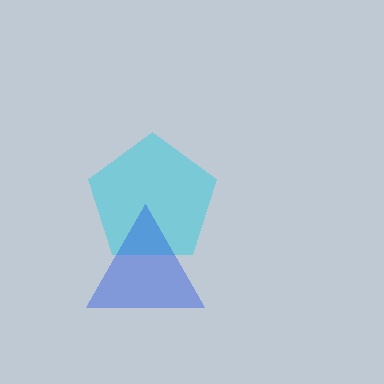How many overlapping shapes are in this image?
There are 2 overlapping shapes in the image.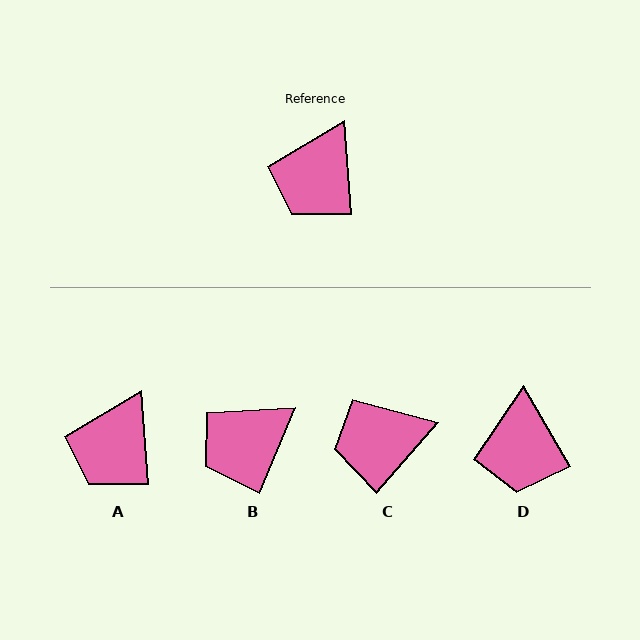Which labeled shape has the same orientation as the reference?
A.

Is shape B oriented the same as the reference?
No, it is off by about 27 degrees.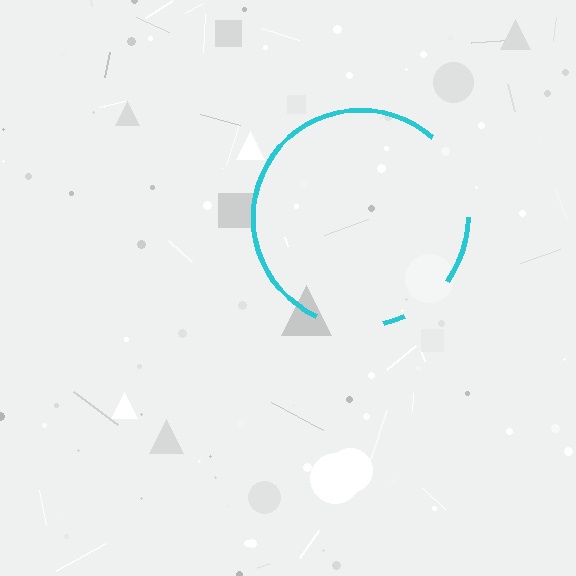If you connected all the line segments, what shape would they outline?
They would outline a circle.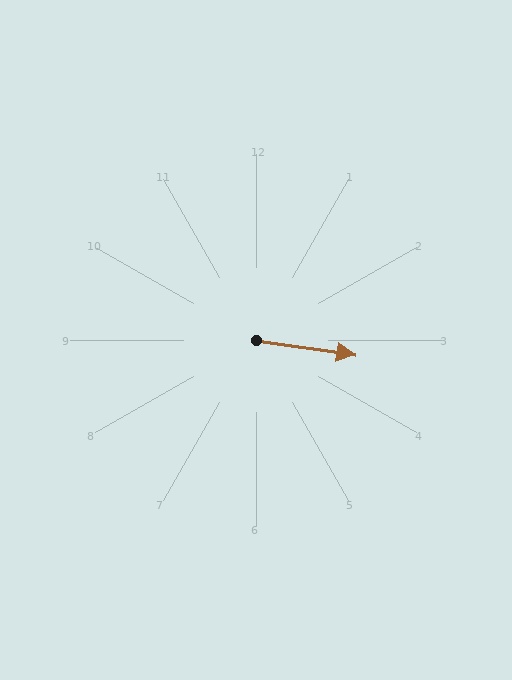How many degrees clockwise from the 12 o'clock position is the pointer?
Approximately 98 degrees.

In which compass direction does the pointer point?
East.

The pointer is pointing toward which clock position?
Roughly 3 o'clock.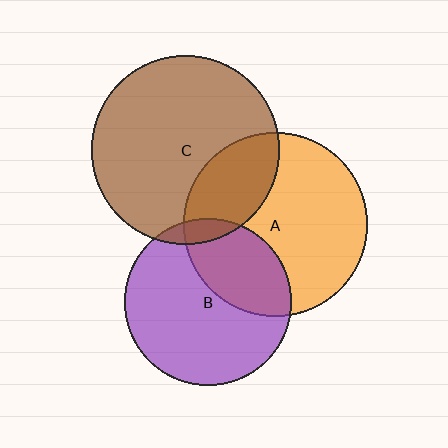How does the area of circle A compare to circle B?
Approximately 1.2 times.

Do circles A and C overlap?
Yes.